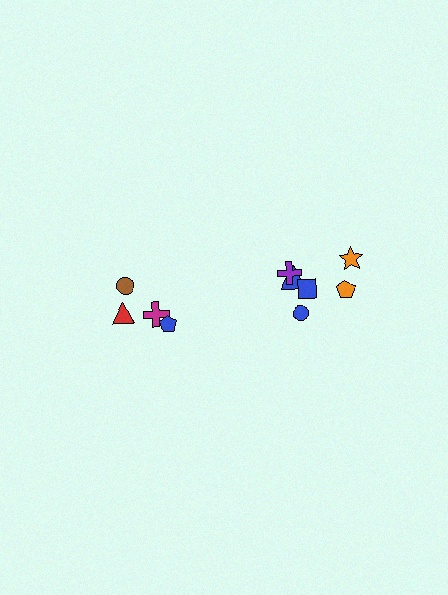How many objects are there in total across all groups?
There are 10 objects.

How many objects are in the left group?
There are 4 objects.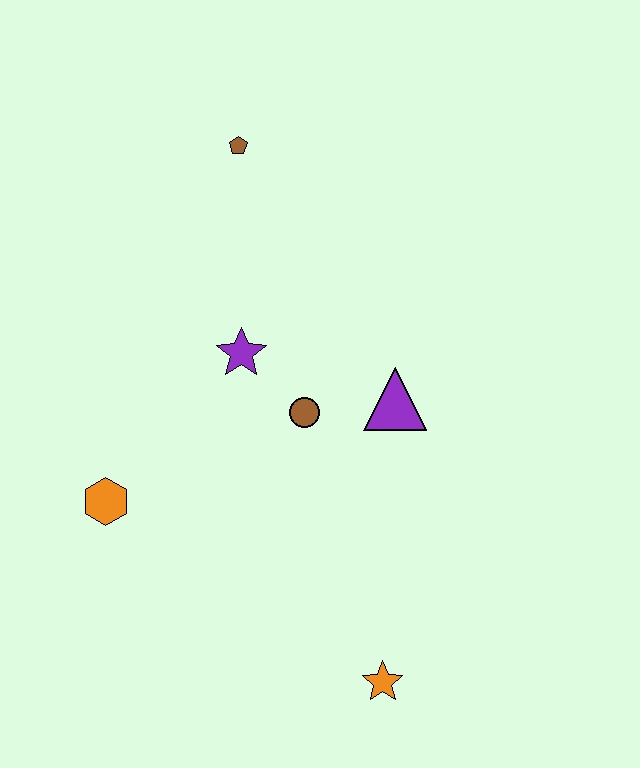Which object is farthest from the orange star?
The brown pentagon is farthest from the orange star.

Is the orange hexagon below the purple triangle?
Yes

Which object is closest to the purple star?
The brown circle is closest to the purple star.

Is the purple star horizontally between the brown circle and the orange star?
No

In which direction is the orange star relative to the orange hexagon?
The orange star is to the right of the orange hexagon.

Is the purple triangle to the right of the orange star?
Yes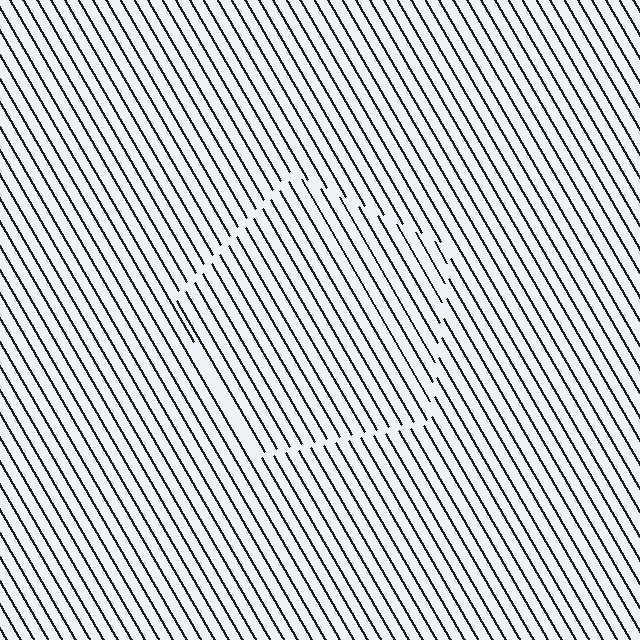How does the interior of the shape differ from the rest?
The interior of the shape contains the same grating, shifted by half a period — the contour is defined by the phase discontinuity where line-ends from the inner and outer gratings abut.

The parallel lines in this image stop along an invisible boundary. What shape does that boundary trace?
An illusory pentagon. The interior of the shape contains the same grating, shifted by half a period — the contour is defined by the phase discontinuity where line-ends from the inner and outer gratings abut.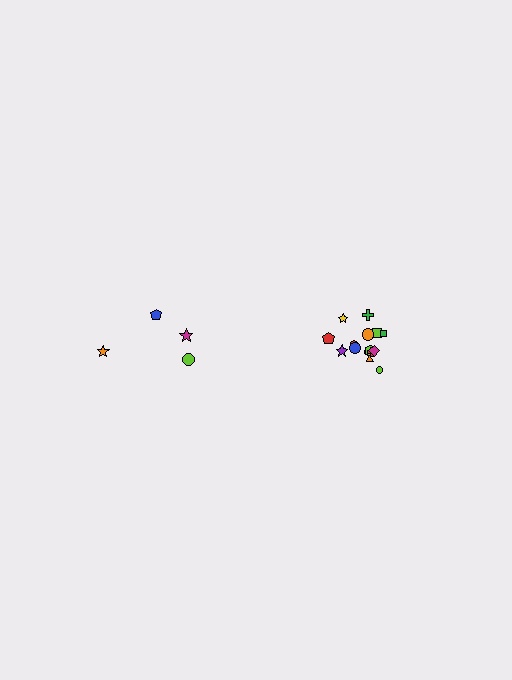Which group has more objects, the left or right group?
The right group.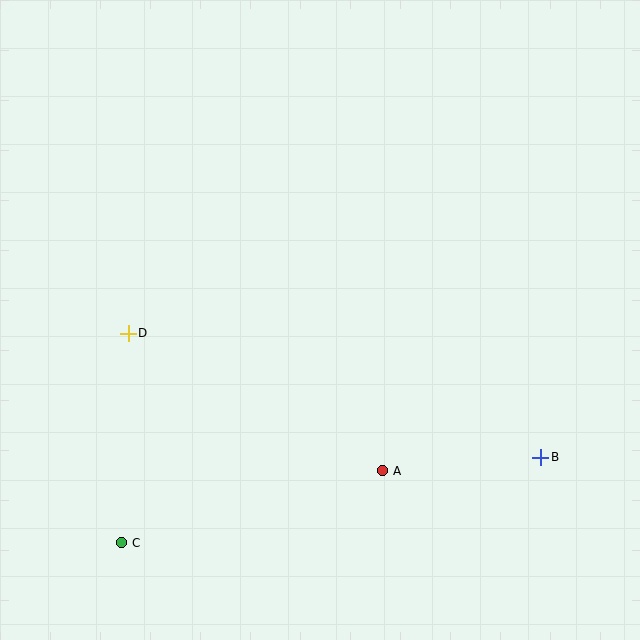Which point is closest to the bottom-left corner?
Point C is closest to the bottom-left corner.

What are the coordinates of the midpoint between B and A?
The midpoint between B and A is at (462, 464).